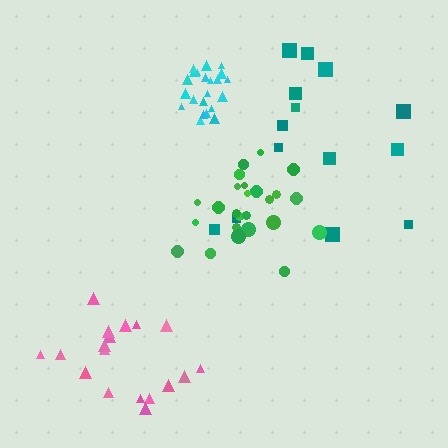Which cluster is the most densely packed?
Cyan.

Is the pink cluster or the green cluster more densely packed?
Green.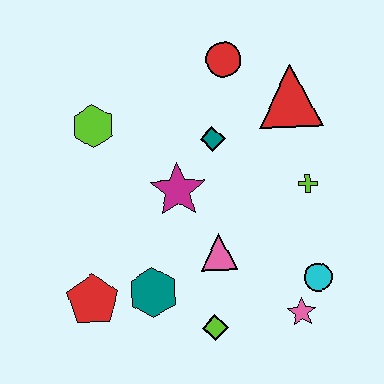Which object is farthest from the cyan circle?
The lime hexagon is farthest from the cyan circle.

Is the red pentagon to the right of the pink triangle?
No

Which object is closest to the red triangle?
The red circle is closest to the red triangle.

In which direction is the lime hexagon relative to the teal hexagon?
The lime hexagon is above the teal hexagon.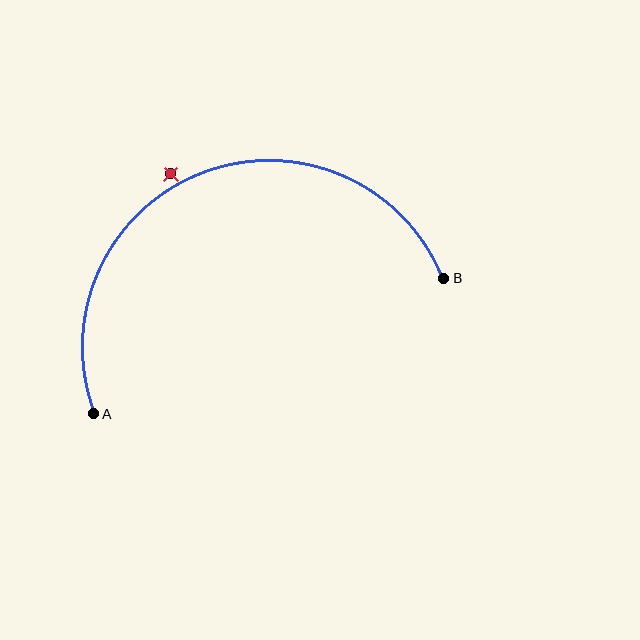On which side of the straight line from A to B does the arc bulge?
The arc bulges above the straight line connecting A and B.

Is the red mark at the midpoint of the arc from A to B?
No — the red mark does not lie on the arc at all. It sits slightly outside the curve.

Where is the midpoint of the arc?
The arc midpoint is the point on the curve farthest from the straight line joining A and B. It sits above that line.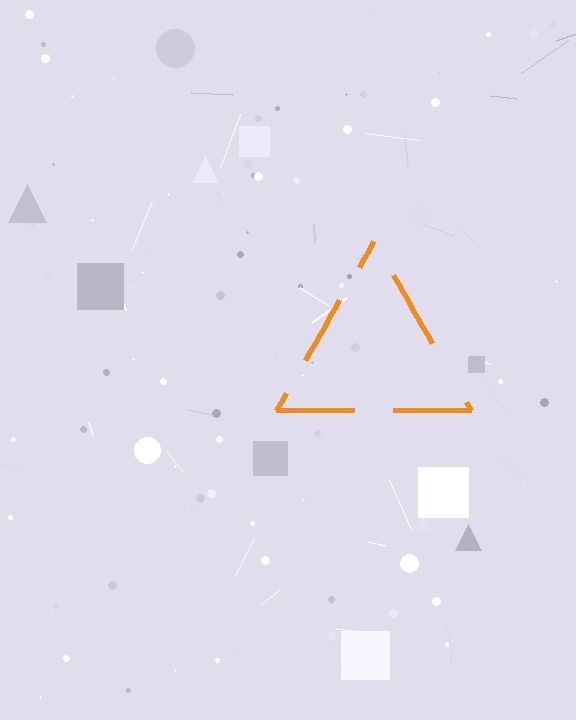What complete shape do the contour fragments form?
The contour fragments form a triangle.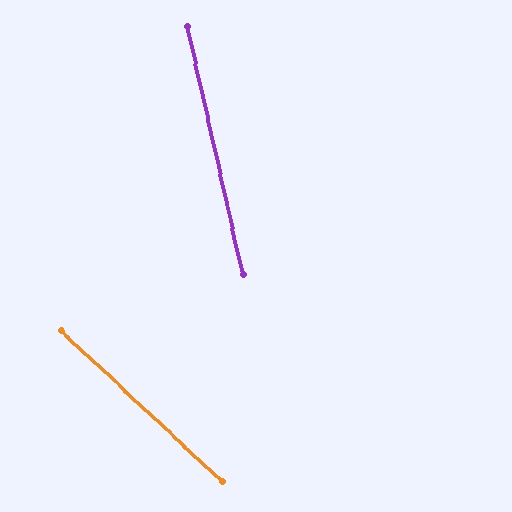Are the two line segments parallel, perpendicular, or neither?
Neither parallel nor perpendicular — they differ by about 34°.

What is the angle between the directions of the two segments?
Approximately 34 degrees.